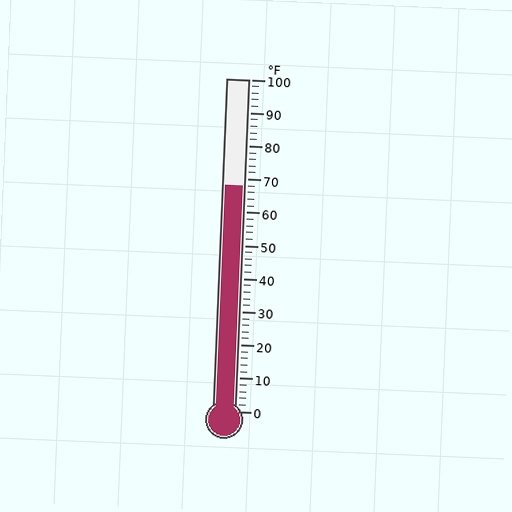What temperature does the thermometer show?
The thermometer shows approximately 68°F.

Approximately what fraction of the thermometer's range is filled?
The thermometer is filled to approximately 70% of its range.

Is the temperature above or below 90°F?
The temperature is below 90°F.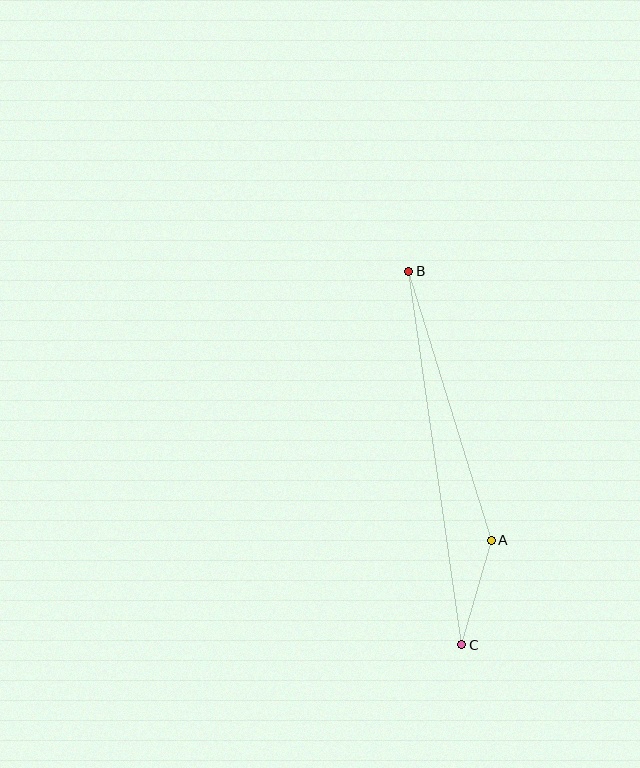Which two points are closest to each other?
Points A and C are closest to each other.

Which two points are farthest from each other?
Points B and C are farthest from each other.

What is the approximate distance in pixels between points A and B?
The distance between A and B is approximately 281 pixels.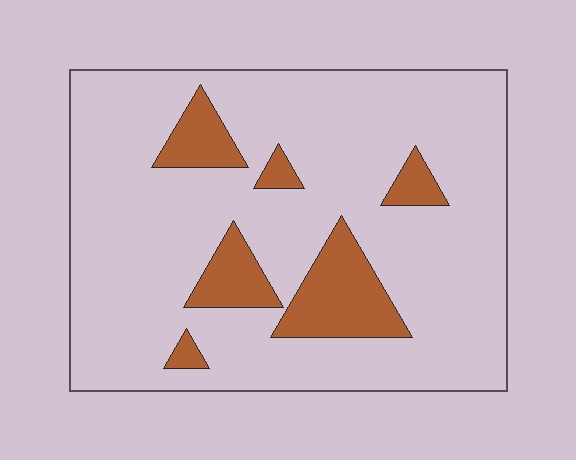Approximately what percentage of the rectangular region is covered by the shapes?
Approximately 15%.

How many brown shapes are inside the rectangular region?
6.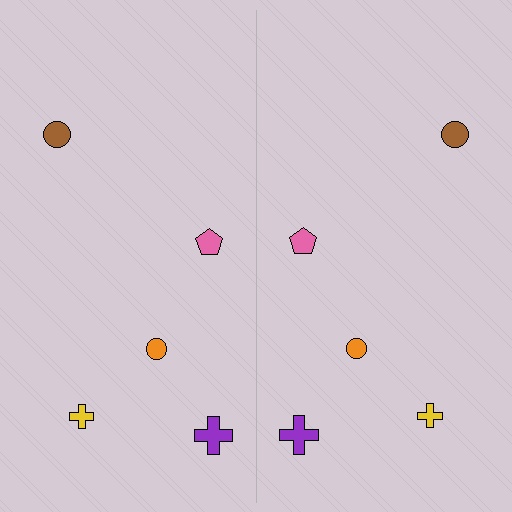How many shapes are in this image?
There are 10 shapes in this image.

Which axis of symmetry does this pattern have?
The pattern has a vertical axis of symmetry running through the center of the image.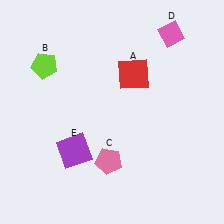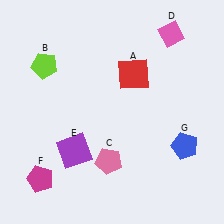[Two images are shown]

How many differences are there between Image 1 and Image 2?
There are 2 differences between the two images.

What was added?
A magenta pentagon (F), a blue pentagon (G) were added in Image 2.